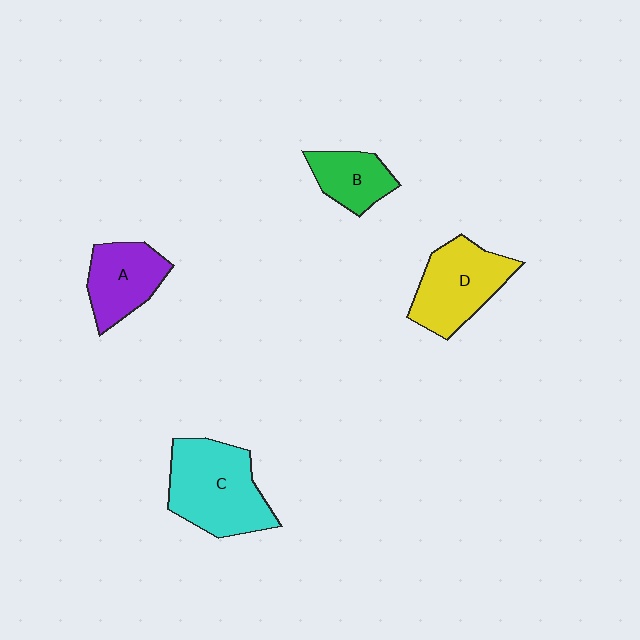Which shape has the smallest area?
Shape B (green).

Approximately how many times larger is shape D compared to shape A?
Approximately 1.3 times.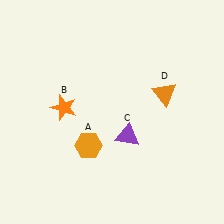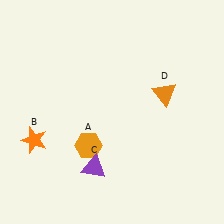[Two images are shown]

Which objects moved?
The objects that moved are: the orange star (B), the purple triangle (C).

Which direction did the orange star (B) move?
The orange star (B) moved down.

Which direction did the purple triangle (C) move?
The purple triangle (C) moved left.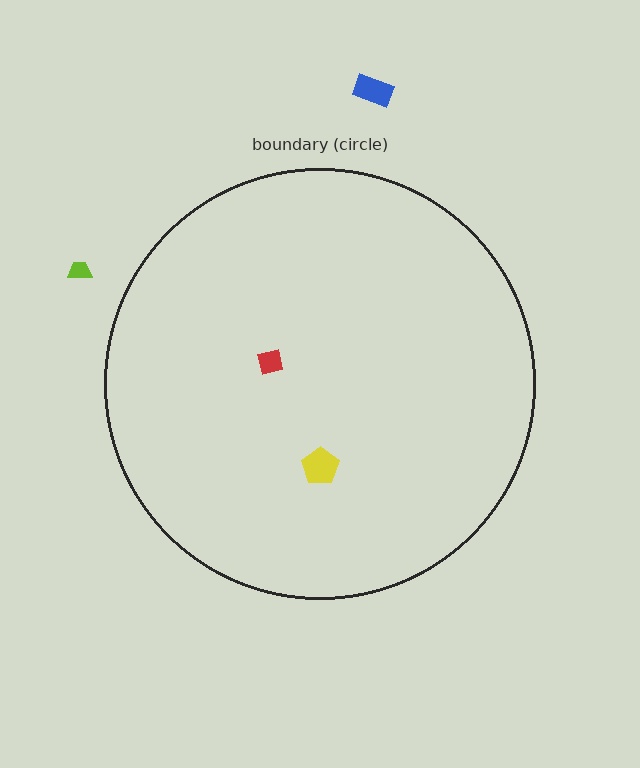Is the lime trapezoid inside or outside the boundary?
Outside.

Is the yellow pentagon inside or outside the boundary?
Inside.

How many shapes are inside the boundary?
2 inside, 2 outside.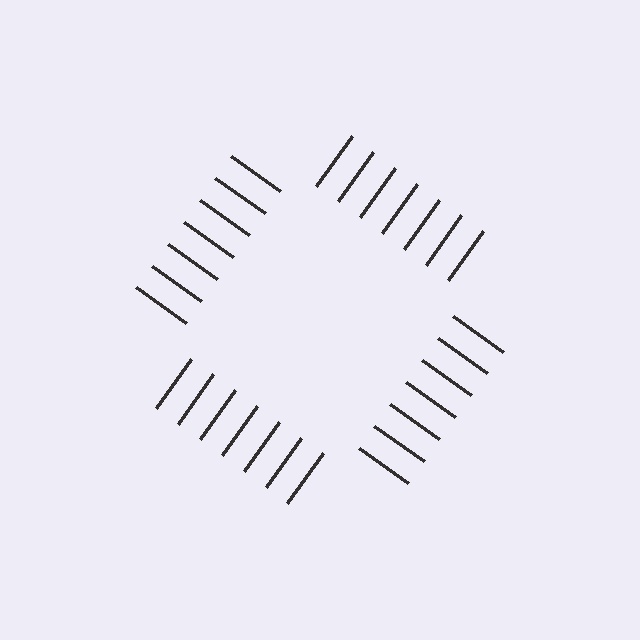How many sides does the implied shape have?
4 sides — the line-ends trace a square.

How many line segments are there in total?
28 — 7 along each of the 4 edges.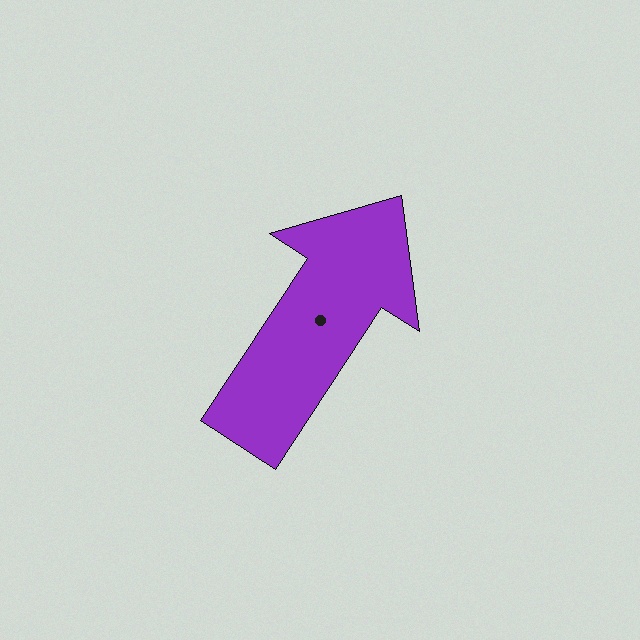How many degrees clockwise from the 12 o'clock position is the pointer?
Approximately 33 degrees.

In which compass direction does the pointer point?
Northeast.